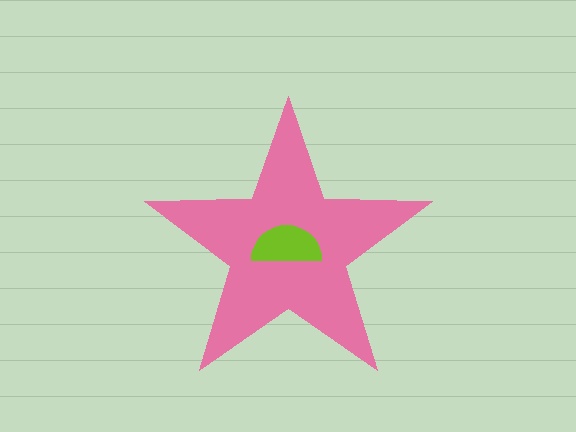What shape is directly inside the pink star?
The lime semicircle.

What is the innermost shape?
The lime semicircle.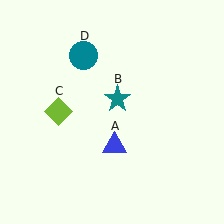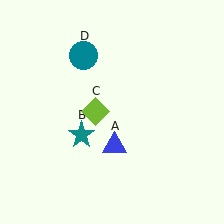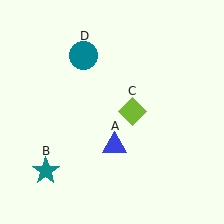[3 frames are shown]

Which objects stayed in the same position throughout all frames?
Blue triangle (object A) and teal circle (object D) remained stationary.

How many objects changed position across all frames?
2 objects changed position: teal star (object B), lime diamond (object C).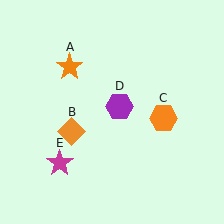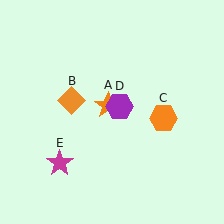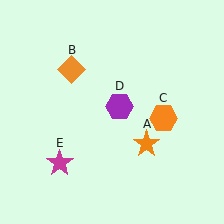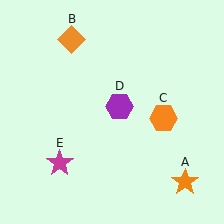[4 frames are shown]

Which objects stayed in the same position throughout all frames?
Orange hexagon (object C) and purple hexagon (object D) and magenta star (object E) remained stationary.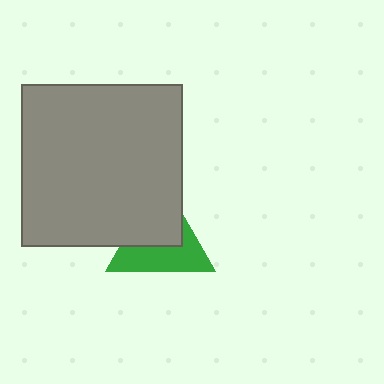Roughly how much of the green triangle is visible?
About half of it is visible (roughly 49%).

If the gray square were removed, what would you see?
You would see the complete green triangle.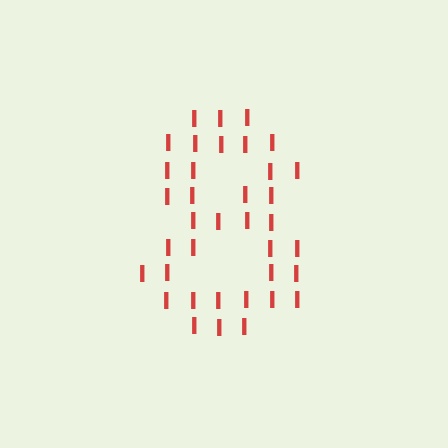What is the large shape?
The large shape is the digit 8.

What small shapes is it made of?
It is made of small letter I's.